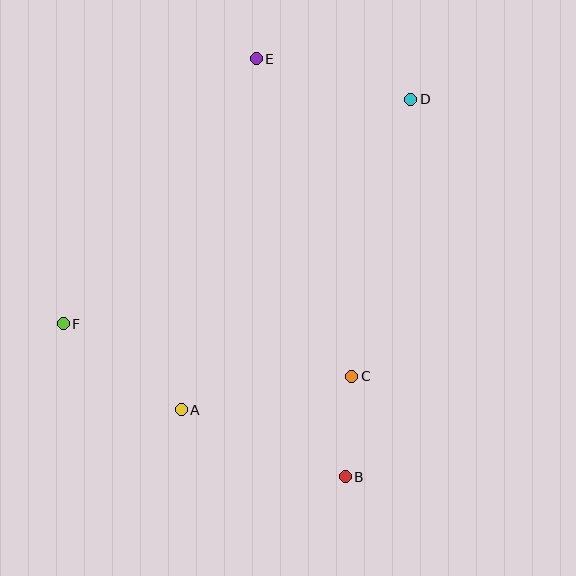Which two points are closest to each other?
Points B and C are closest to each other.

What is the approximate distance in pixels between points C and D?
The distance between C and D is approximately 283 pixels.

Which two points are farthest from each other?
Points B and E are farthest from each other.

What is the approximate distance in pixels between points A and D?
The distance between A and D is approximately 386 pixels.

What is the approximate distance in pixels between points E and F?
The distance between E and F is approximately 328 pixels.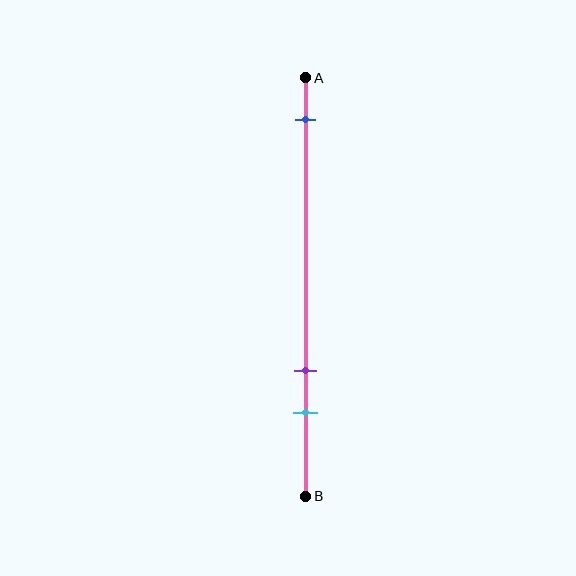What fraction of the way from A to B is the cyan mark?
The cyan mark is approximately 80% (0.8) of the way from A to B.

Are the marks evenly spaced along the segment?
No, the marks are not evenly spaced.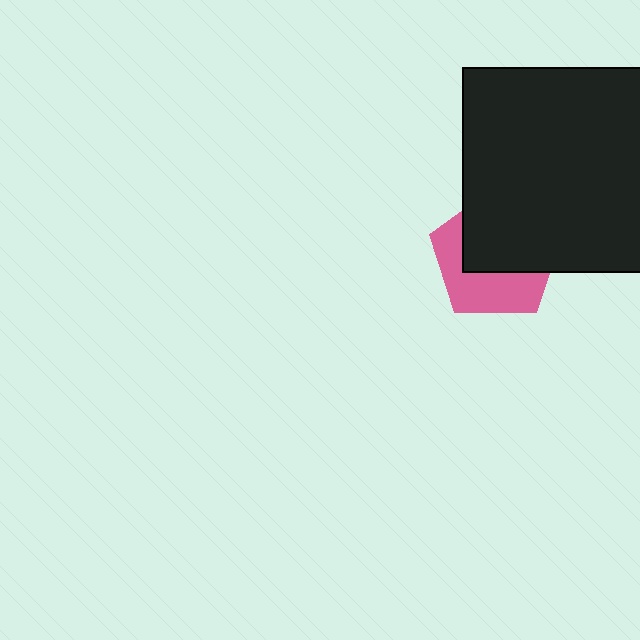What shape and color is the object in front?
The object in front is a black square.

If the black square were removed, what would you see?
You would see the complete pink pentagon.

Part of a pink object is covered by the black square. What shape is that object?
It is a pentagon.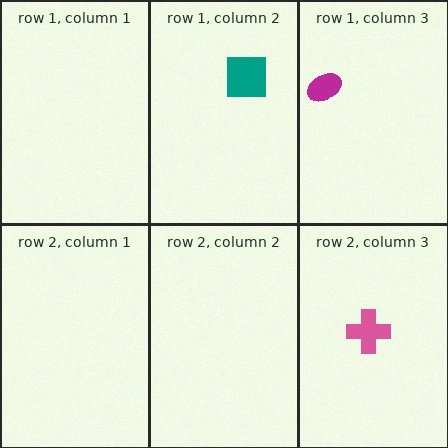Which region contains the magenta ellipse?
The row 1, column 3 region.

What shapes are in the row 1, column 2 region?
The teal square.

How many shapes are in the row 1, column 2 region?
1.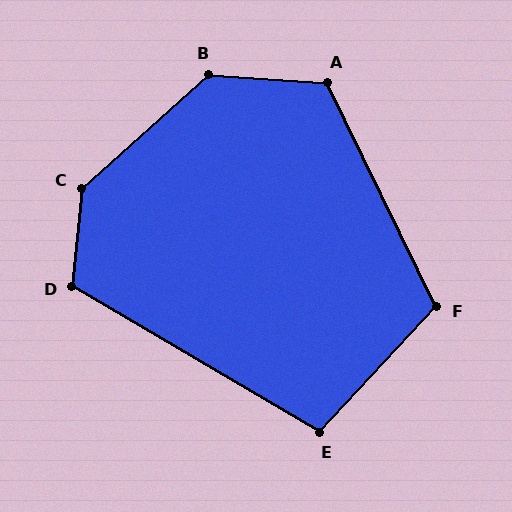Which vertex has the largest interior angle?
C, at approximately 138 degrees.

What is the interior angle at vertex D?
Approximately 115 degrees (obtuse).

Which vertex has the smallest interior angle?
E, at approximately 102 degrees.